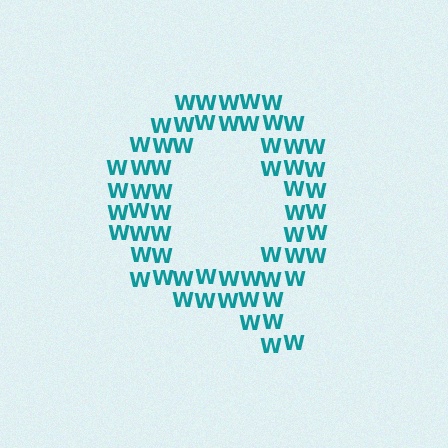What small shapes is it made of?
It is made of small letter W's.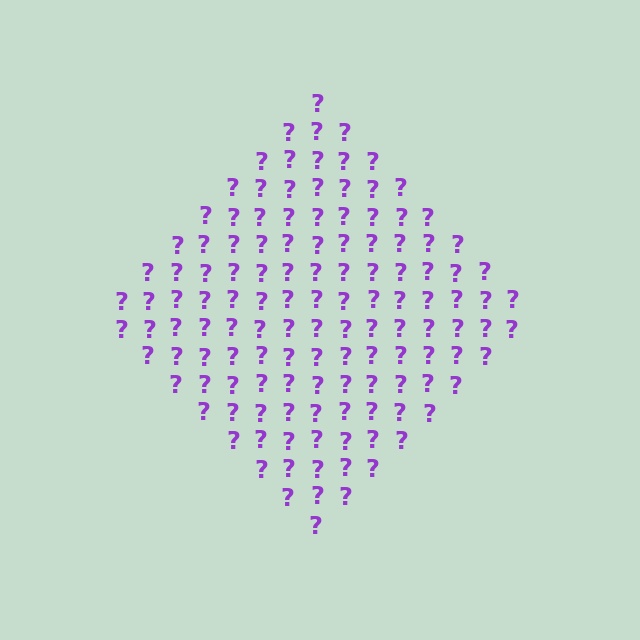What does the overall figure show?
The overall figure shows a diamond.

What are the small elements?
The small elements are question marks.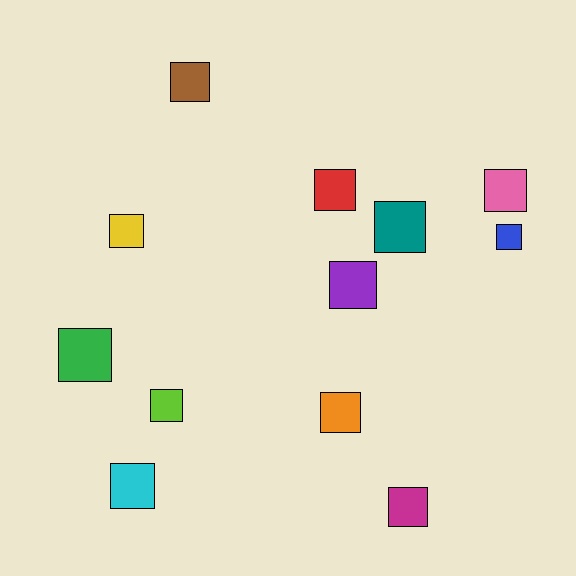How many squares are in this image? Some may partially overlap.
There are 12 squares.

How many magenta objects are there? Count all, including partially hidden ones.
There is 1 magenta object.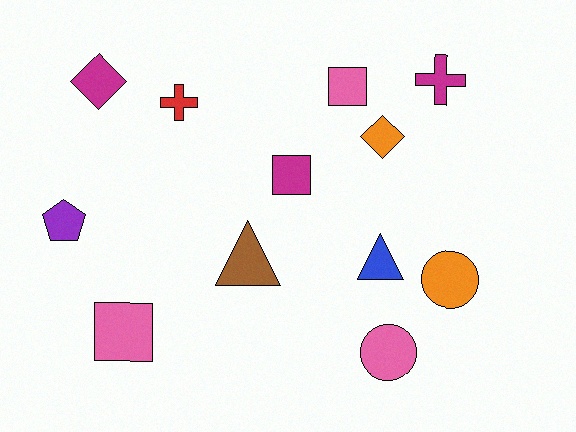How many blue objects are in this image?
There is 1 blue object.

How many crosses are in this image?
There are 2 crosses.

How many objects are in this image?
There are 12 objects.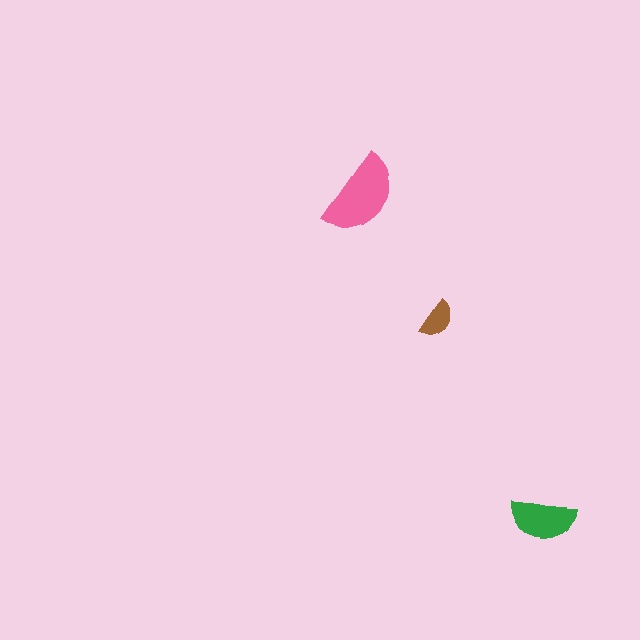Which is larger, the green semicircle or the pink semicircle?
The pink one.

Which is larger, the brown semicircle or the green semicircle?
The green one.